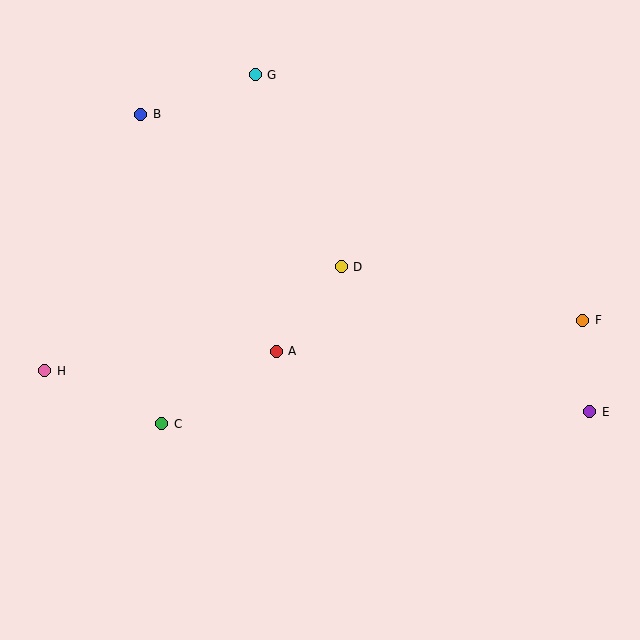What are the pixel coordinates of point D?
Point D is at (341, 267).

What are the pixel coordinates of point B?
Point B is at (141, 114).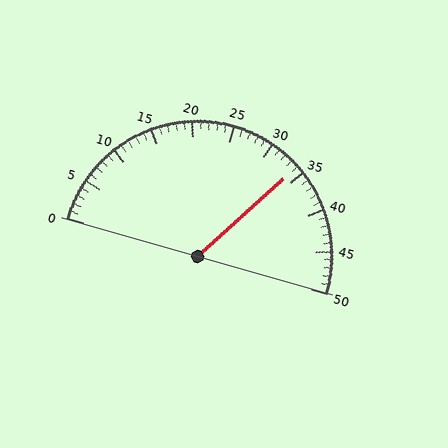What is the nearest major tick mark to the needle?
The nearest major tick mark is 35.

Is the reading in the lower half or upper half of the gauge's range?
The reading is in the upper half of the range (0 to 50).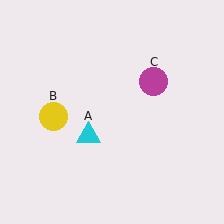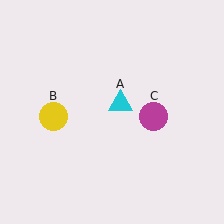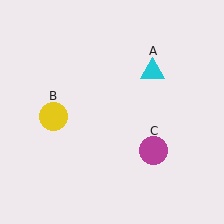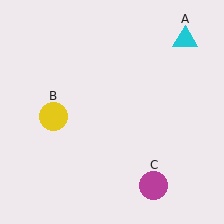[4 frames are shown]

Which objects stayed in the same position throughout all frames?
Yellow circle (object B) remained stationary.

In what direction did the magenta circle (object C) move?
The magenta circle (object C) moved down.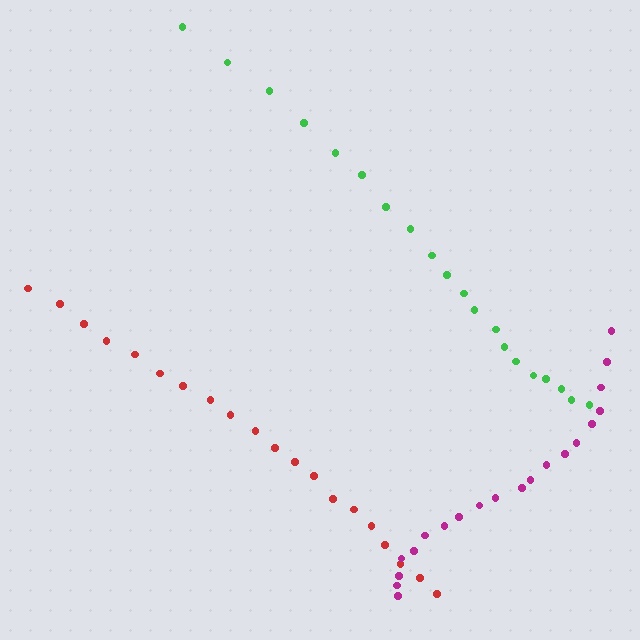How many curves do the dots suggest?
There are 3 distinct paths.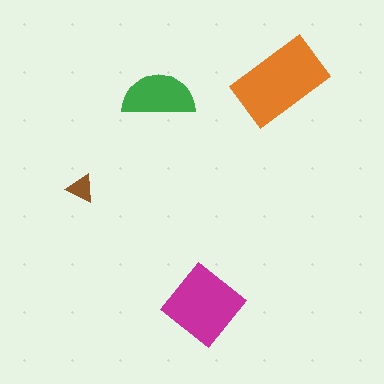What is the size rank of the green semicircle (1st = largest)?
3rd.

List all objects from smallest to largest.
The brown triangle, the green semicircle, the magenta diamond, the orange rectangle.